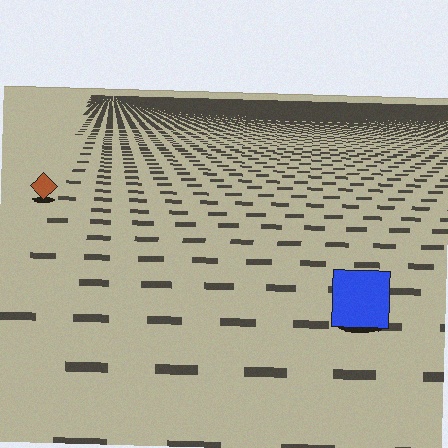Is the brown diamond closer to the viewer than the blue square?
No. The blue square is closer — you can tell from the texture gradient: the ground texture is coarser near it.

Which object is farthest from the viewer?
The brown diamond is farthest from the viewer. It appears smaller and the ground texture around it is denser.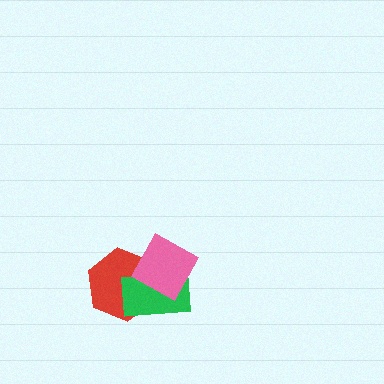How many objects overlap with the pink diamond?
2 objects overlap with the pink diamond.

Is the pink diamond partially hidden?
No, no other shape covers it.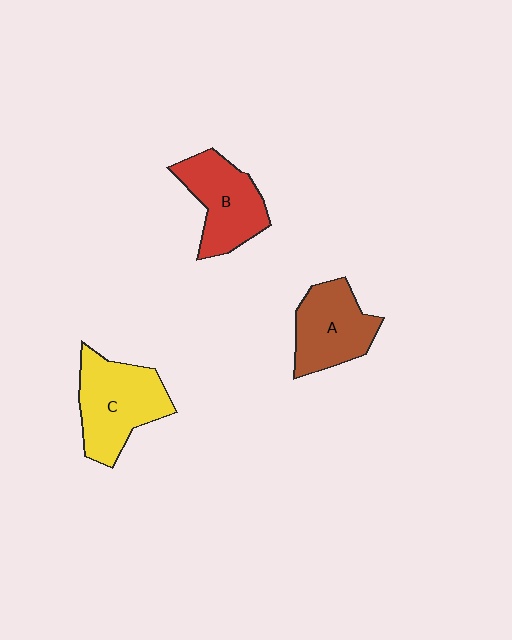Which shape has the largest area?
Shape C (yellow).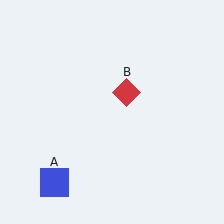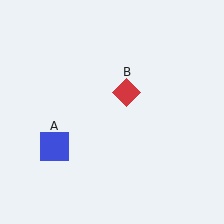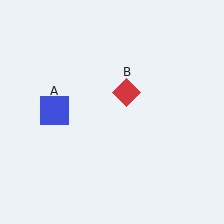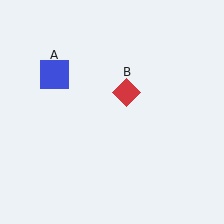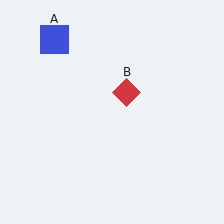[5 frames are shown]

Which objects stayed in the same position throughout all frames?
Red diamond (object B) remained stationary.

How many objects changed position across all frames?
1 object changed position: blue square (object A).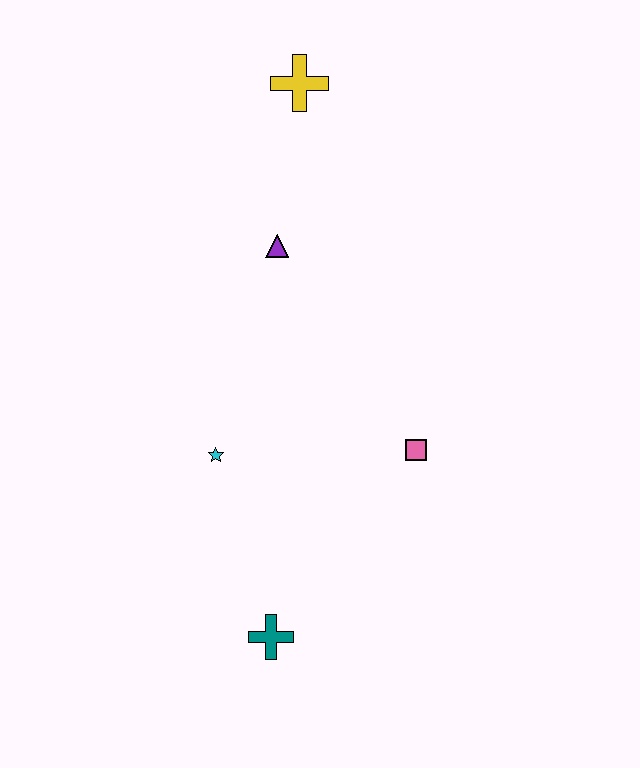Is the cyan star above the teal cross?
Yes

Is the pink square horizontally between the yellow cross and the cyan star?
No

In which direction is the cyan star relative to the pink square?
The cyan star is to the left of the pink square.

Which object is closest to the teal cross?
The cyan star is closest to the teal cross.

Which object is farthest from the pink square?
The yellow cross is farthest from the pink square.